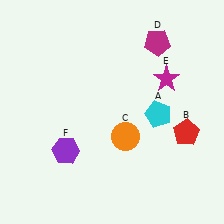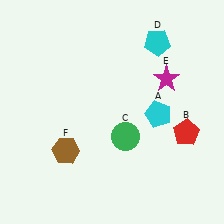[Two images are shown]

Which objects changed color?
C changed from orange to green. D changed from magenta to cyan. F changed from purple to brown.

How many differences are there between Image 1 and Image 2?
There are 3 differences between the two images.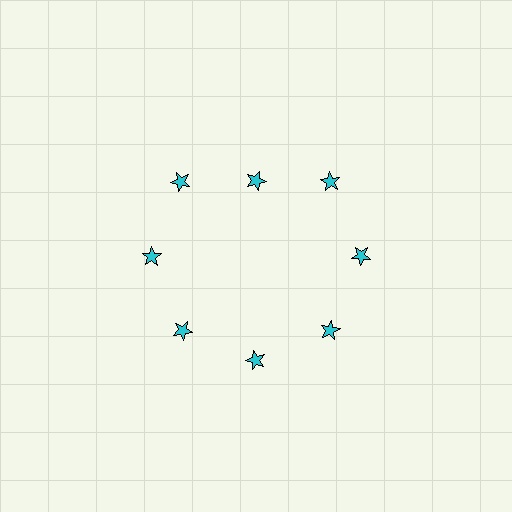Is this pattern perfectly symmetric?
No. The 8 cyan stars are arranged in a ring, but one element near the 12 o'clock position is pulled inward toward the center, breaking the 8-fold rotational symmetry.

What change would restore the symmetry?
The symmetry would be restored by moving it outward, back onto the ring so that all 8 stars sit at equal angles and equal distance from the center.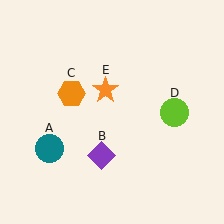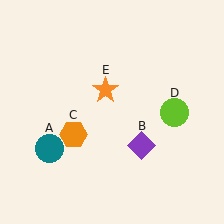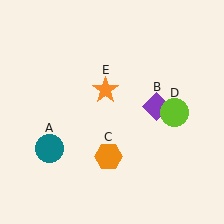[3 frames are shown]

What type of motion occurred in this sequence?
The purple diamond (object B), orange hexagon (object C) rotated counterclockwise around the center of the scene.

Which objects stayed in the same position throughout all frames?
Teal circle (object A) and lime circle (object D) and orange star (object E) remained stationary.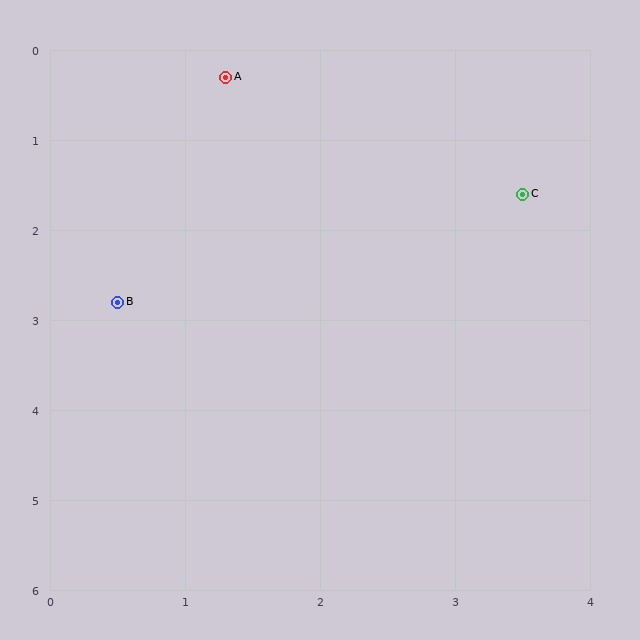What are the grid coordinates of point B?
Point B is at approximately (0.5, 2.8).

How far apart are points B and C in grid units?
Points B and C are about 3.2 grid units apart.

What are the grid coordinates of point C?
Point C is at approximately (3.5, 1.6).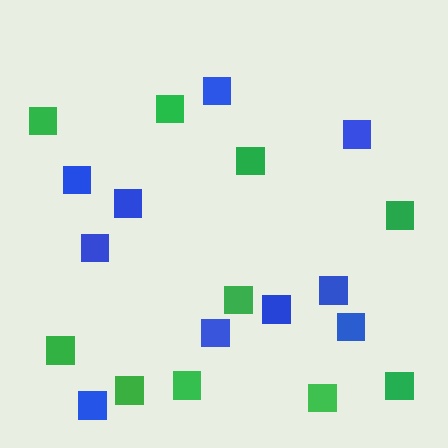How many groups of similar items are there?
There are 2 groups: one group of blue squares (10) and one group of green squares (10).